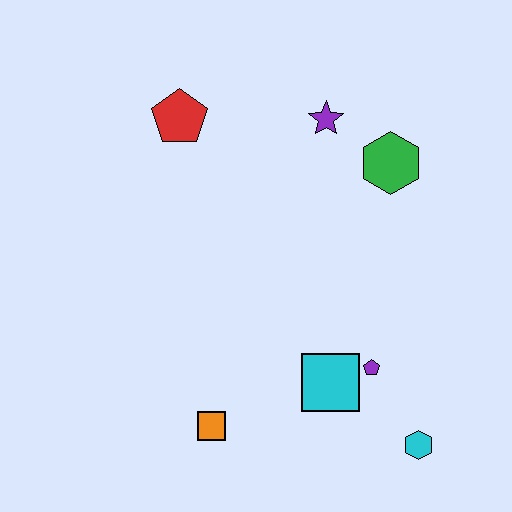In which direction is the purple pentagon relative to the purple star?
The purple pentagon is below the purple star.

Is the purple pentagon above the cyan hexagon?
Yes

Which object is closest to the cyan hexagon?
The purple pentagon is closest to the cyan hexagon.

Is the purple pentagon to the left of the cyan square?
No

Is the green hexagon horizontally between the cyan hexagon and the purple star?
Yes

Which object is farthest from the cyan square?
The red pentagon is farthest from the cyan square.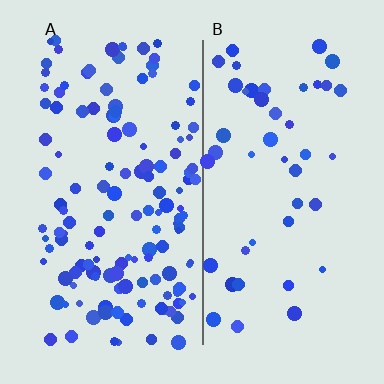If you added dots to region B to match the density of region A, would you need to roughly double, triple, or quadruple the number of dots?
Approximately triple.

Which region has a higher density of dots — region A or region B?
A (the left).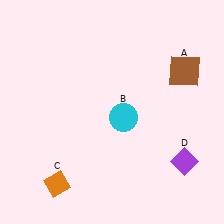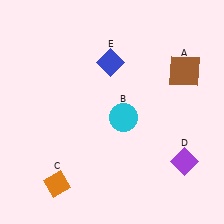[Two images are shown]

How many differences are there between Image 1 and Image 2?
There is 1 difference between the two images.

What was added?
A blue diamond (E) was added in Image 2.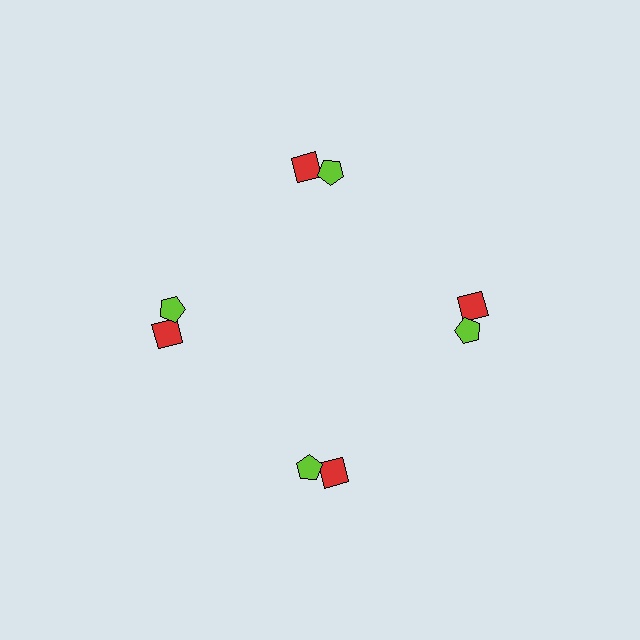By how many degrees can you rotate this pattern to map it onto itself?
The pattern maps onto itself every 90 degrees of rotation.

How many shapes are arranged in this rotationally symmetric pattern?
There are 8 shapes, arranged in 4 groups of 2.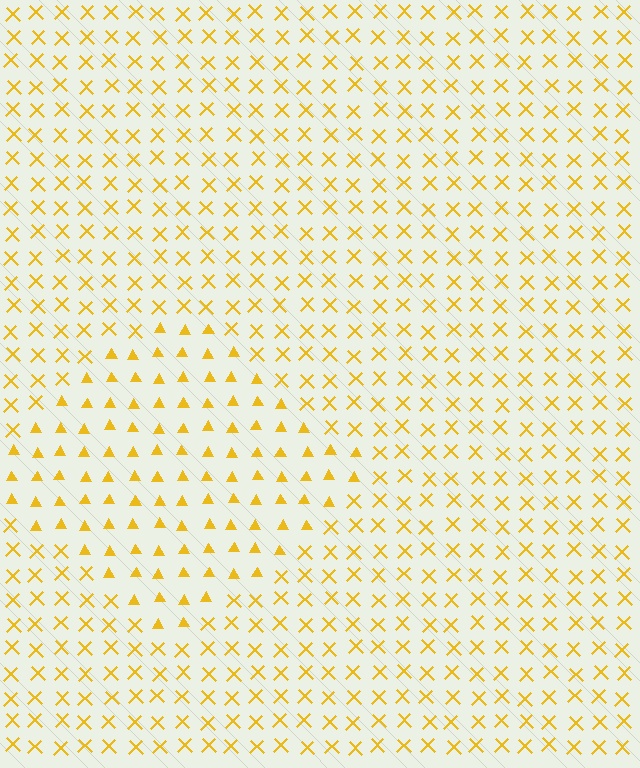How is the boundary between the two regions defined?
The boundary is defined by a change in element shape: triangles inside vs. X marks outside. All elements share the same color and spacing.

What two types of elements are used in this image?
The image uses triangles inside the diamond region and X marks outside it.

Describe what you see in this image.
The image is filled with small yellow elements arranged in a uniform grid. A diamond-shaped region contains triangles, while the surrounding area contains X marks. The boundary is defined purely by the change in element shape.